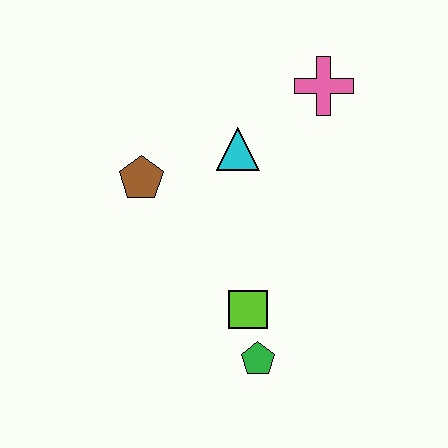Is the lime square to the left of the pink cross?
Yes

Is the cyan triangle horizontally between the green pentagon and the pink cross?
No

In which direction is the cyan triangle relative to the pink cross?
The cyan triangle is to the left of the pink cross.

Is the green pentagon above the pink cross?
No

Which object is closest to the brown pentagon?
The cyan triangle is closest to the brown pentagon.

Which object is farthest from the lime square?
The pink cross is farthest from the lime square.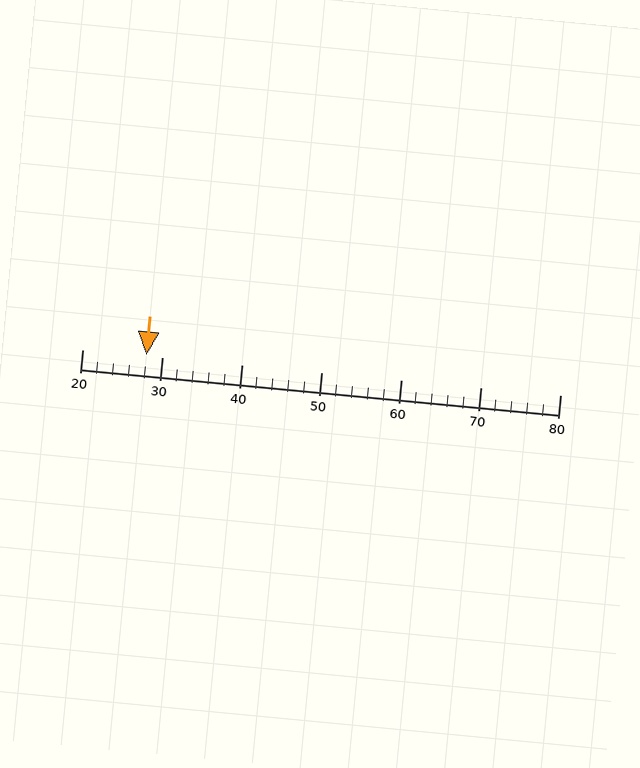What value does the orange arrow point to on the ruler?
The orange arrow points to approximately 28.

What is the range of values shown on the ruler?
The ruler shows values from 20 to 80.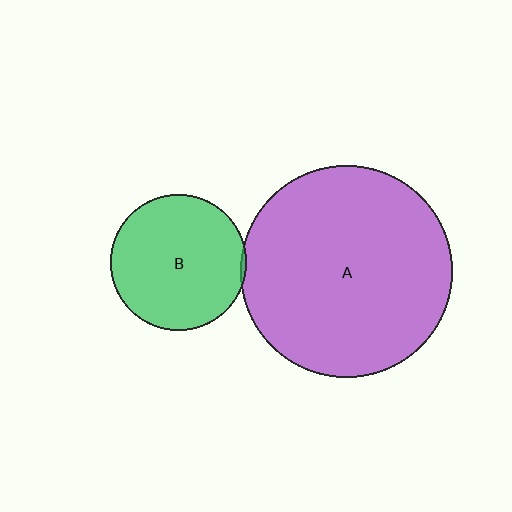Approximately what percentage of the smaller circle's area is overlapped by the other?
Approximately 5%.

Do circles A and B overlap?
Yes.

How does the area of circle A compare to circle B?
Approximately 2.4 times.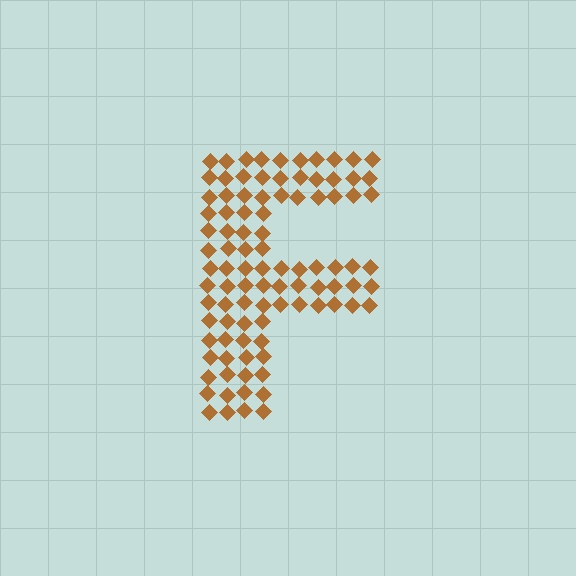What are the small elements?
The small elements are diamonds.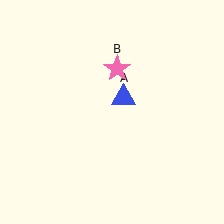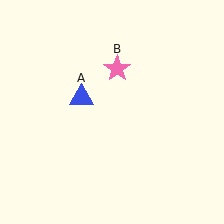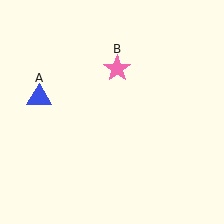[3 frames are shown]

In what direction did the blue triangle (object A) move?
The blue triangle (object A) moved left.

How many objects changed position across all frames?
1 object changed position: blue triangle (object A).